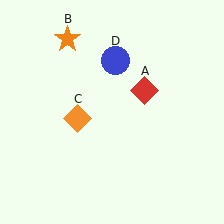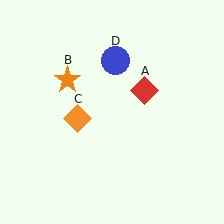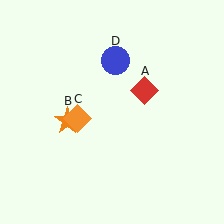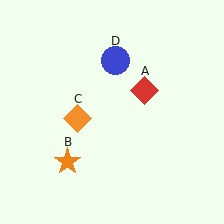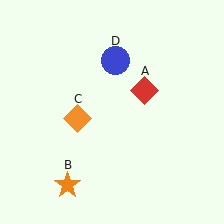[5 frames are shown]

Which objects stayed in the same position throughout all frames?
Red diamond (object A) and orange diamond (object C) and blue circle (object D) remained stationary.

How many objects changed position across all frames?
1 object changed position: orange star (object B).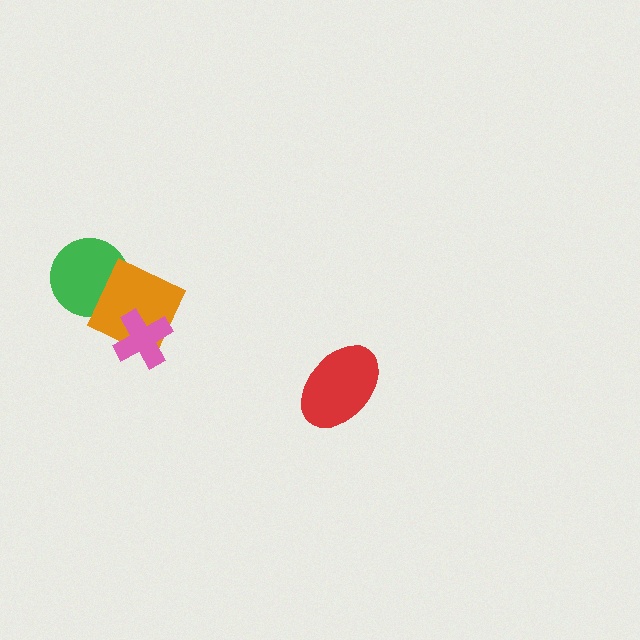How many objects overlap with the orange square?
2 objects overlap with the orange square.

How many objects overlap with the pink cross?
1 object overlaps with the pink cross.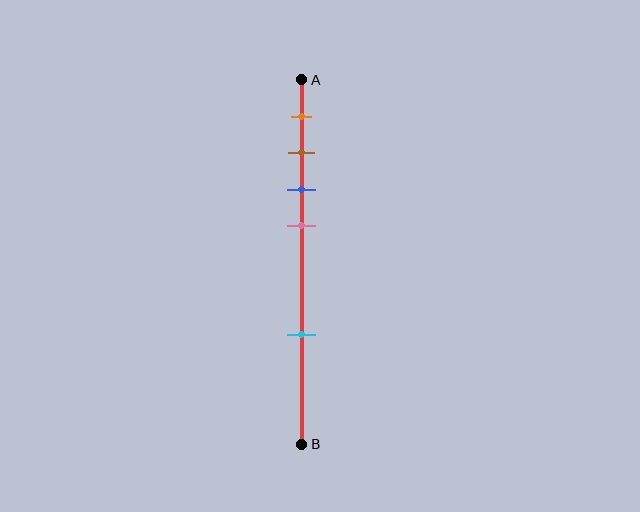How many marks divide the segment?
There are 5 marks dividing the segment.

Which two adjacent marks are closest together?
The brown and blue marks are the closest adjacent pair.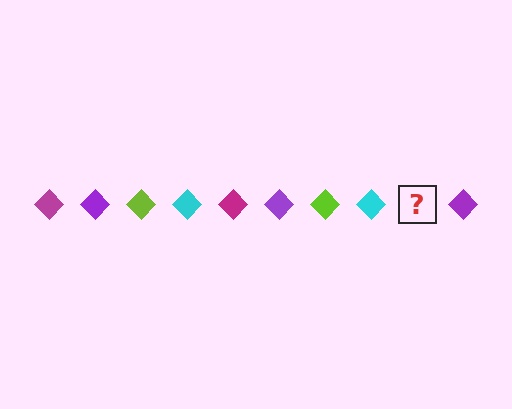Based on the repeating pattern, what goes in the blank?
The blank should be a magenta diamond.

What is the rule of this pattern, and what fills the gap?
The rule is that the pattern cycles through magenta, purple, lime, cyan diamonds. The gap should be filled with a magenta diamond.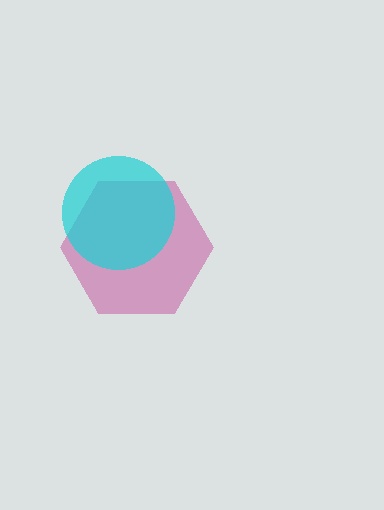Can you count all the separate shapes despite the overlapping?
Yes, there are 2 separate shapes.